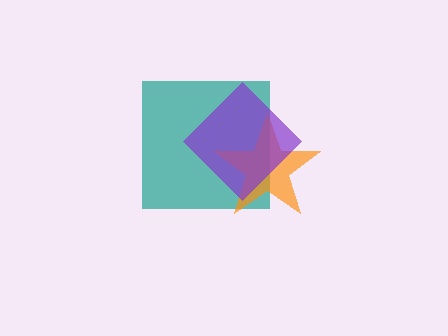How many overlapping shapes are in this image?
There are 3 overlapping shapes in the image.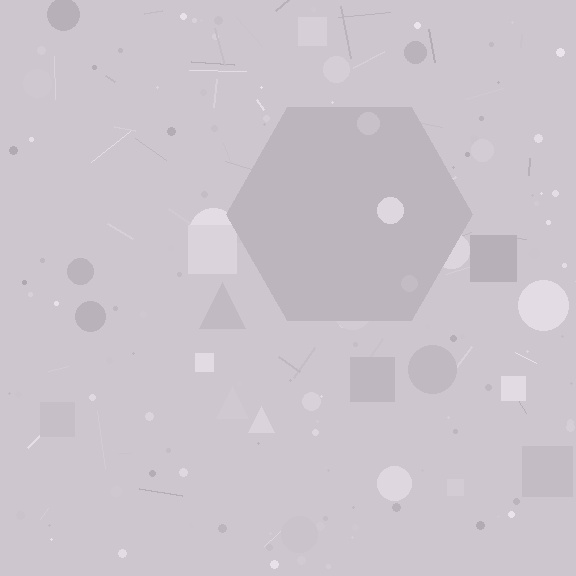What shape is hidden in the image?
A hexagon is hidden in the image.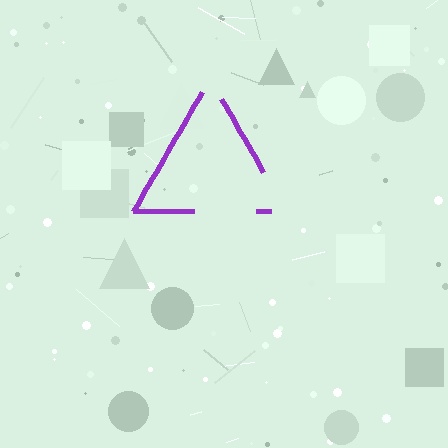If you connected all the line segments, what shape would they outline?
They would outline a triangle.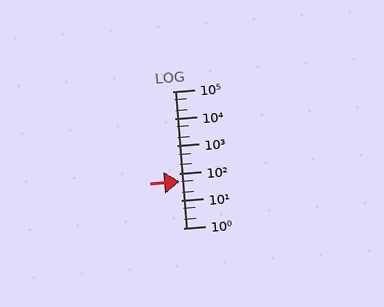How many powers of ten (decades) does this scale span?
The scale spans 5 decades, from 1 to 100000.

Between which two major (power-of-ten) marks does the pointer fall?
The pointer is between 10 and 100.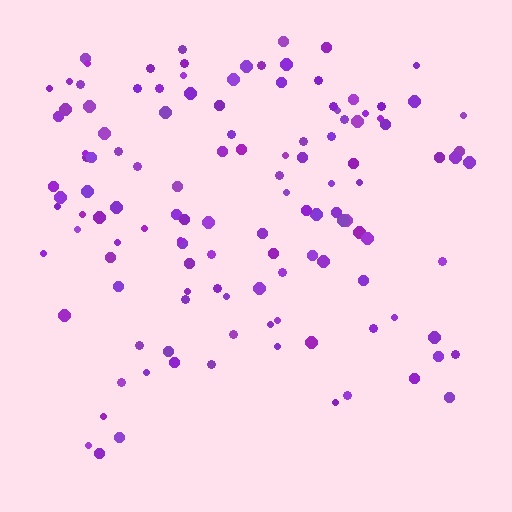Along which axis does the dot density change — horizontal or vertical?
Vertical.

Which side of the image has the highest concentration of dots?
The top.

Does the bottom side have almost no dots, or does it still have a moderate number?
Still a moderate number, just noticeably fewer than the top.